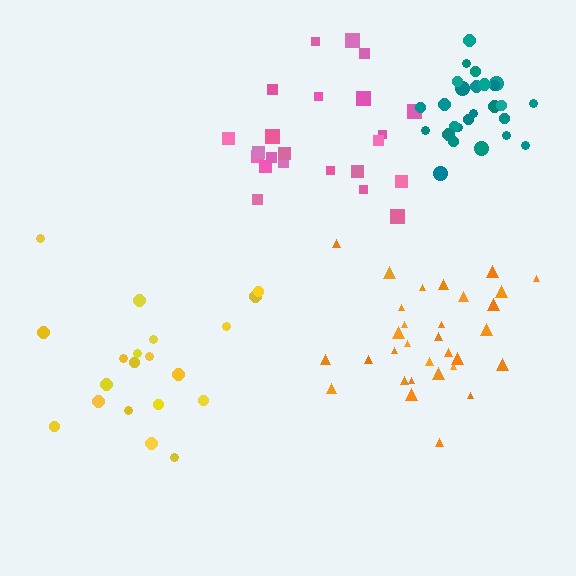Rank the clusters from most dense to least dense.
teal, orange, pink, yellow.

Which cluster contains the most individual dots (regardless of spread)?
Orange (31).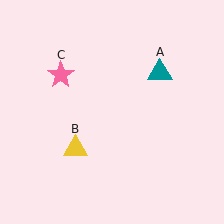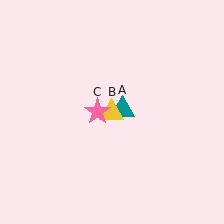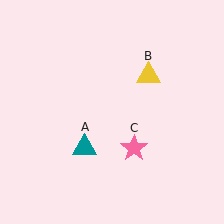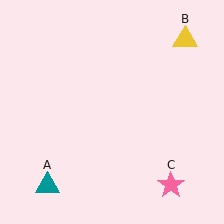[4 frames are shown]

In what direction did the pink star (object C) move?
The pink star (object C) moved down and to the right.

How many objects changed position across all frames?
3 objects changed position: teal triangle (object A), yellow triangle (object B), pink star (object C).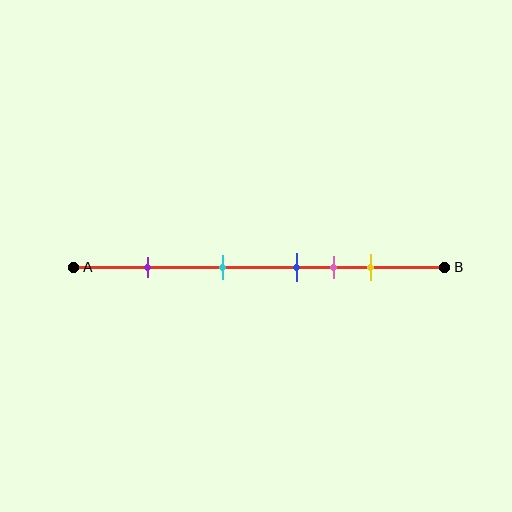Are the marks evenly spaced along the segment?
No, the marks are not evenly spaced.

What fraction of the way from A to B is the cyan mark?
The cyan mark is approximately 40% (0.4) of the way from A to B.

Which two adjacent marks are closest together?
The blue and pink marks are the closest adjacent pair.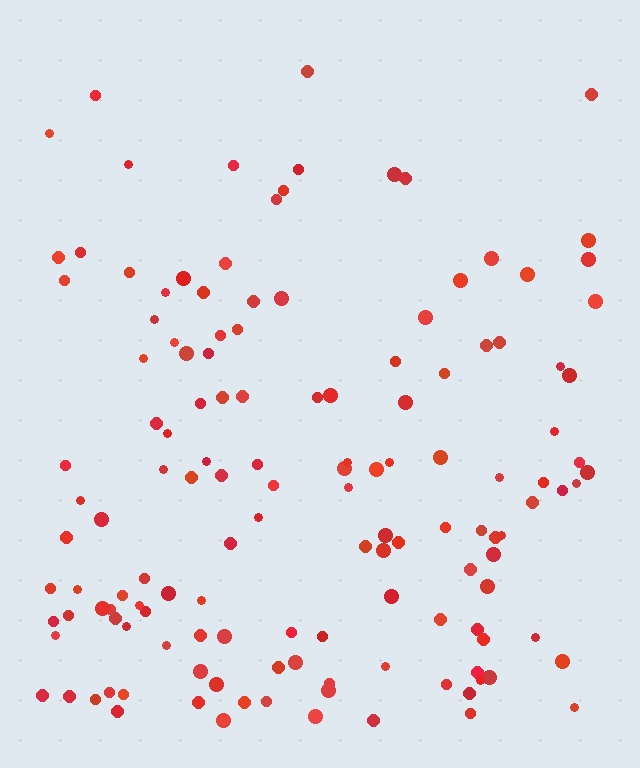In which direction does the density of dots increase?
From top to bottom, with the bottom side densest.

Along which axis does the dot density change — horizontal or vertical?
Vertical.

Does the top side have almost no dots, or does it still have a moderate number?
Still a moderate number, just noticeably fewer than the bottom.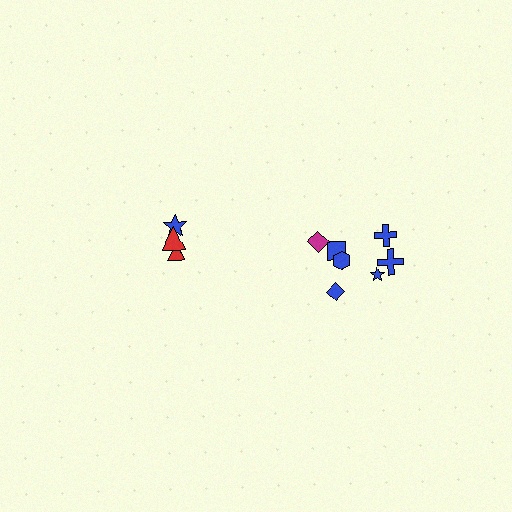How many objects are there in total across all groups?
There are 10 objects.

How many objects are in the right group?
There are 7 objects.